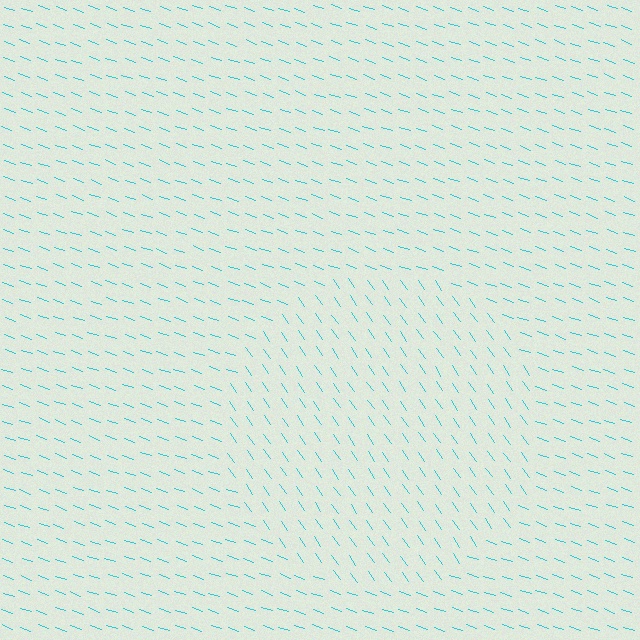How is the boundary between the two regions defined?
The boundary is defined purely by a change in line orientation (approximately 36 degrees difference). All lines are the same color and thickness.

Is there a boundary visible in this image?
Yes, there is a texture boundary formed by a change in line orientation.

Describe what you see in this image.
The image is filled with small cyan line segments. A circle region in the image has lines oriented differently from the surrounding lines, creating a visible texture boundary.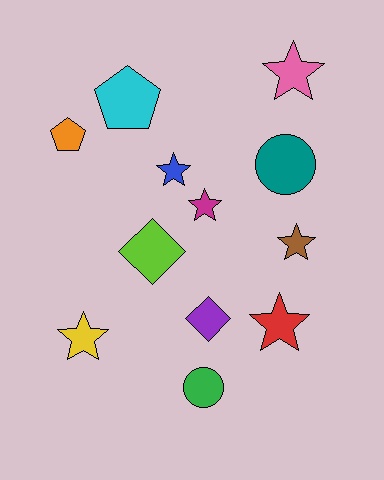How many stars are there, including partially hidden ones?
There are 6 stars.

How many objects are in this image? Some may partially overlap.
There are 12 objects.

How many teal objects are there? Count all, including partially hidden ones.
There is 1 teal object.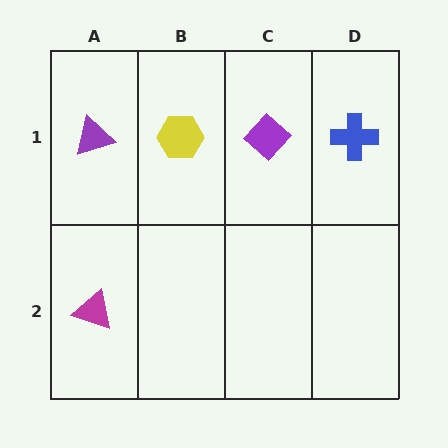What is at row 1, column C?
A purple diamond.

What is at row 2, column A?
A magenta triangle.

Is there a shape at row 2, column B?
No, that cell is empty.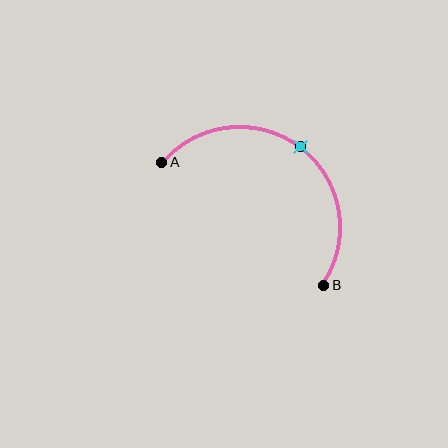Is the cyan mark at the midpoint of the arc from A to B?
Yes. The cyan mark lies on the arc at equal arc-length from both A and B — it is the arc midpoint.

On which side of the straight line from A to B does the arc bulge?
The arc bulges above and to the right of the straight line connecting A and B.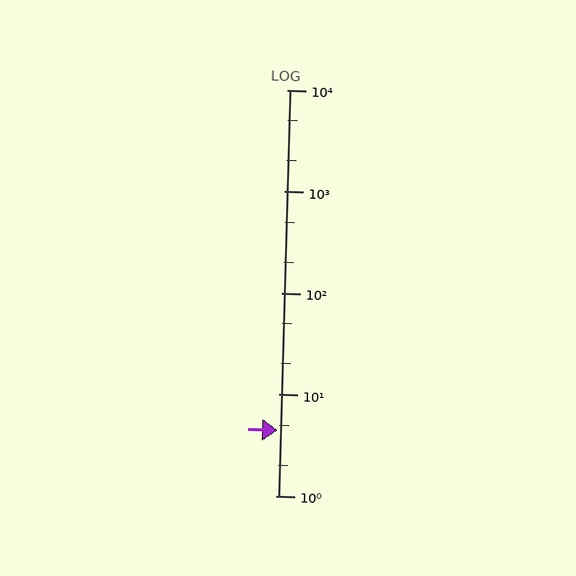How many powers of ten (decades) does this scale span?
The scale spans 4 decades, from 1 to 10000.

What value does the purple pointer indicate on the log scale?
The pointer indicates approximately 4.4.